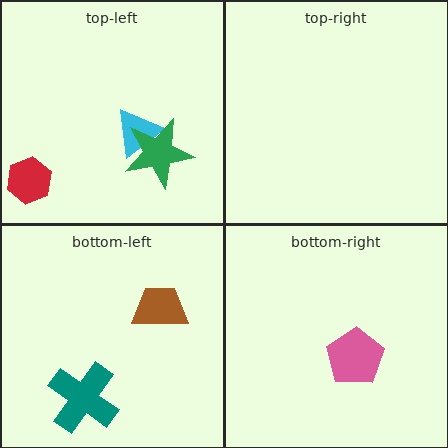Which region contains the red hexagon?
The top-left region.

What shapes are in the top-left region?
The cyan triangle, the green star, the red hexagon.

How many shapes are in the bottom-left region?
2.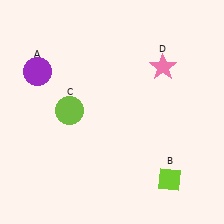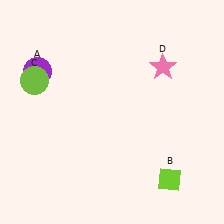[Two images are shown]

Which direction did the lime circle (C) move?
The lime circle (C) moved left.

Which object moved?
The lime circle (C) moved left.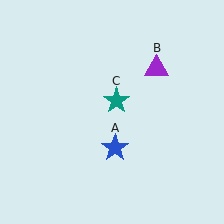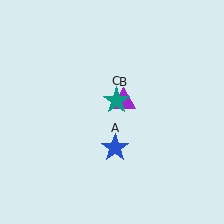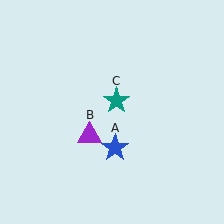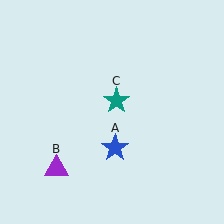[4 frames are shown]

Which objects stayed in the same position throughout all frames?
Blue star (object A) and teal star (object C) remained stationary.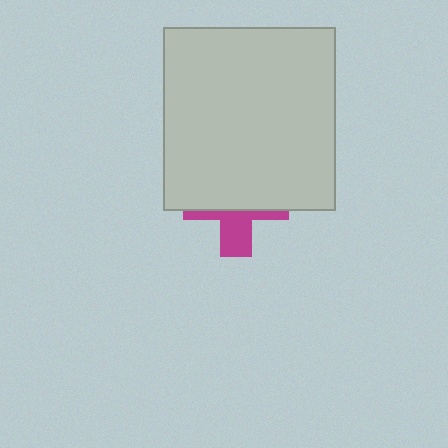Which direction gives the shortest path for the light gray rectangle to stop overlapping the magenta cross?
Moving up gives the shortest separation.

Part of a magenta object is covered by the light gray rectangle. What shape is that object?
It is a cross.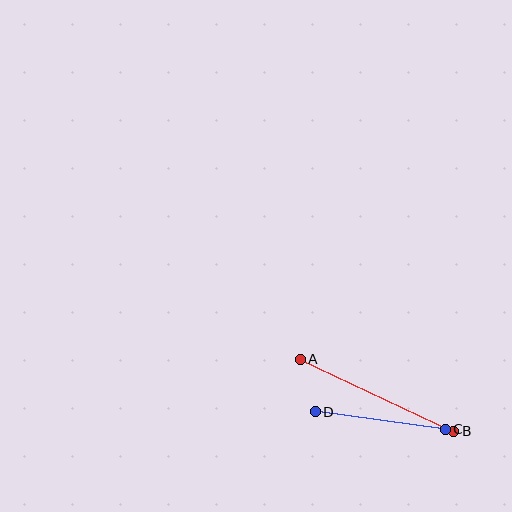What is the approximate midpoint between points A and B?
The midpoint is at approximately (377, 395) pixels.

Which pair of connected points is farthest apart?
Points A and B are farthest apart.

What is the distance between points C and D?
The distance is approximately 131 pixels.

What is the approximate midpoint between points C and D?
The midpoint is at approximately (380, 420) pixels.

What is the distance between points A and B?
The distance is approximately 170 pixels.